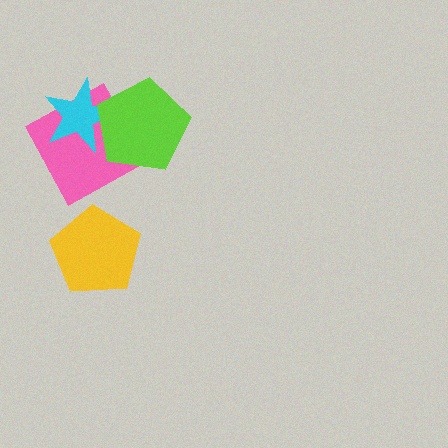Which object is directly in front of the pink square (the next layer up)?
The cyan star is directly in front of the pink square.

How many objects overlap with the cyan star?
2 objects overlap with the cyan star.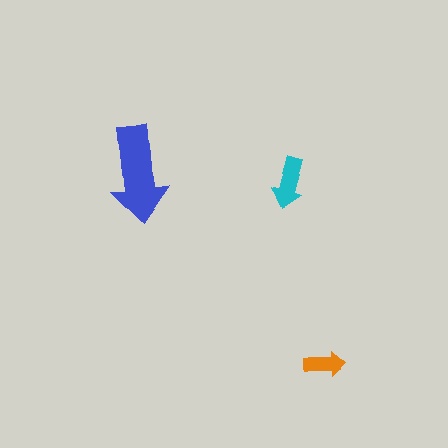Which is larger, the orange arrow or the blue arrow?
The blue one.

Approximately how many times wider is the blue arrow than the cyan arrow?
About 2 times wider.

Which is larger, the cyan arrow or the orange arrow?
The cyan one.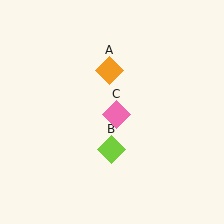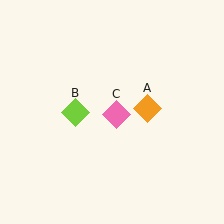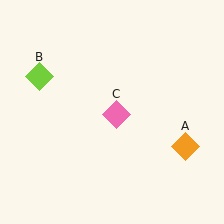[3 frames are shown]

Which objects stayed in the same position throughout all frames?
Pink diamond (object C) remained stationary.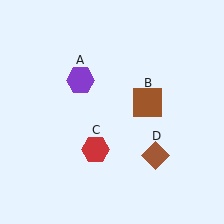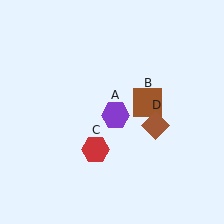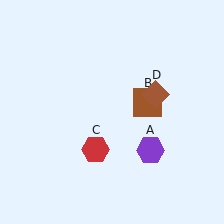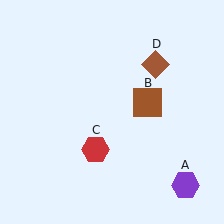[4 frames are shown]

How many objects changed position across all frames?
2 objects changed position: purple hexagon (object A), brown diamond (object D).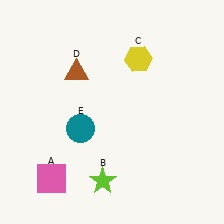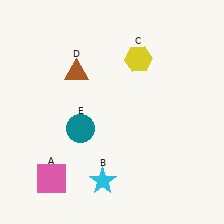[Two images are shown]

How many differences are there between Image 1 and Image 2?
There is 1 difference between the two images.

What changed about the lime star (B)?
In Image 1, B is lime. In Image 2, it changed to cyan.